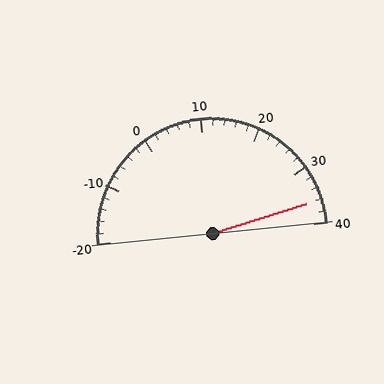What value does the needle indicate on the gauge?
The needle indicates approximately 36.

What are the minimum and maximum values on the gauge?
The gauge ranges from -20 to 40.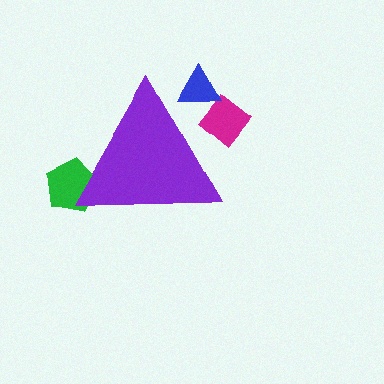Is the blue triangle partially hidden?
Yes, the blue triangle is partially hidden behind the purple triangle.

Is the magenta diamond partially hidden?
Yes, the magenta diamond is partially hidden behind the purple triangle.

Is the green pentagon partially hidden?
Yes, the green pentagon is partially hidden behind the purple triangle.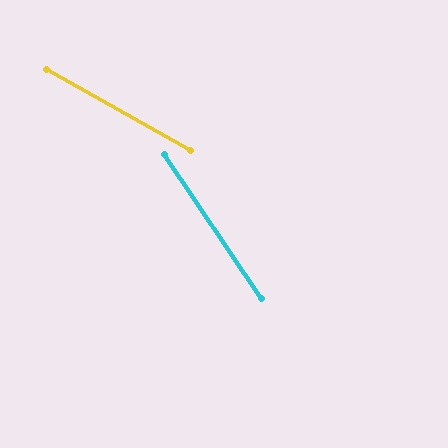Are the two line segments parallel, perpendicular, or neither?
Neither parallel nor perpendicular — they differ by about 27°.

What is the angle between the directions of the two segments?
Approximately 27 degrees.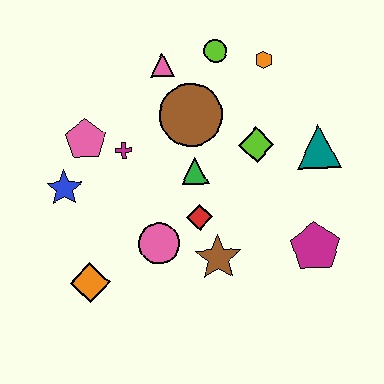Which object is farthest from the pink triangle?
The magenta pentagon is farthest from the pink triangle.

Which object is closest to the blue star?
The pink pentagon is closest to the blue star.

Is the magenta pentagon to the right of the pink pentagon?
Yes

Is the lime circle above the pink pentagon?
Yes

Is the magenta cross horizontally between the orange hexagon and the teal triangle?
No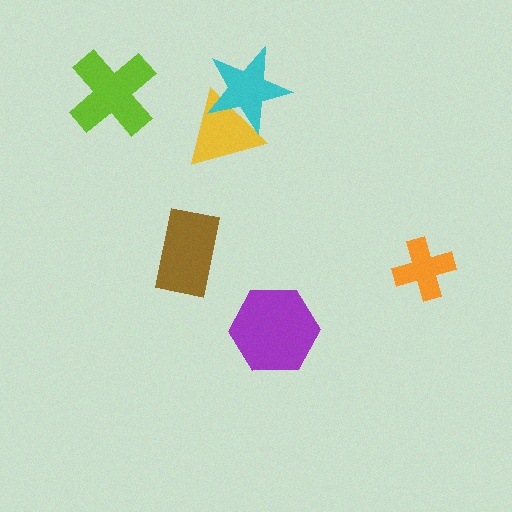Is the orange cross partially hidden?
No, no other shape covers it.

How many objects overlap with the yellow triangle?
1 object overlaps with the yellow triangle.